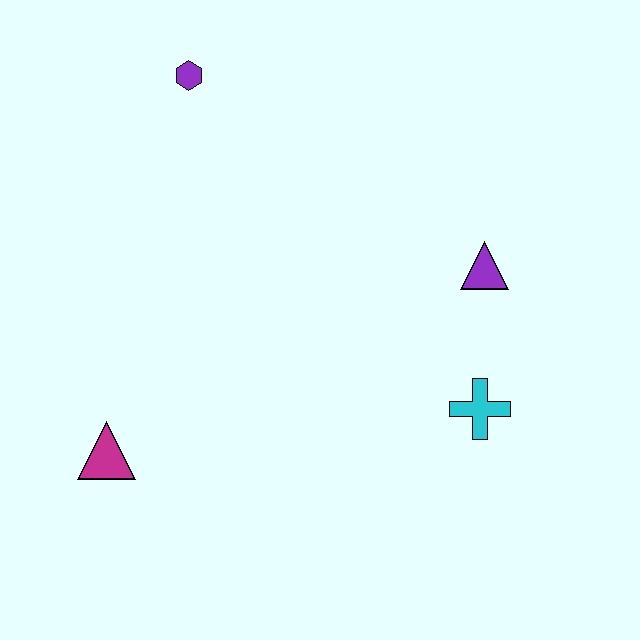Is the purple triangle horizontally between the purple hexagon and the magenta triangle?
No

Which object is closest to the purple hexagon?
The purple triangle is closest to the purple hexagon.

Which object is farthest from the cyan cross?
The purple hexagon is farthest from the cyan cross.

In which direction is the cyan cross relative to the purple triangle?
The cyan cross is below the purple triangle.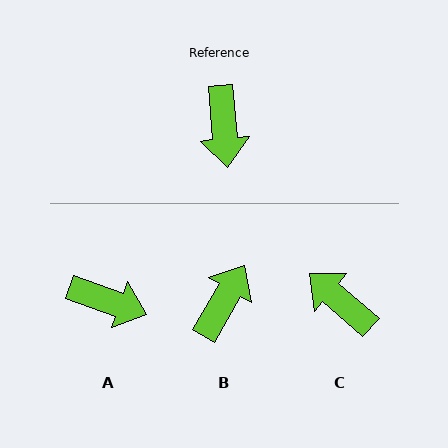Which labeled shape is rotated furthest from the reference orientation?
B, about 145 degrees away.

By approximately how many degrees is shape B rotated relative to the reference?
Approximately 145 degrees counter-clockwise.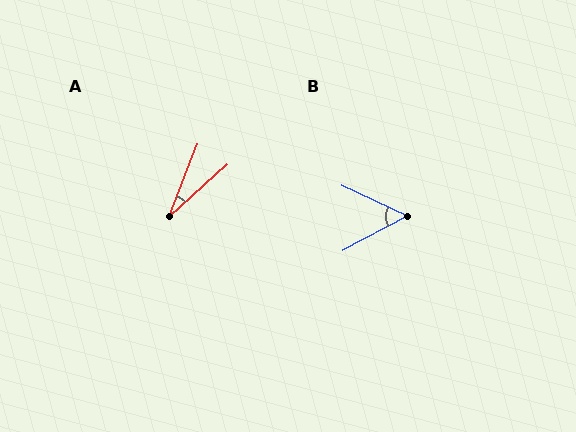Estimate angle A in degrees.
Approximately 26 degrees.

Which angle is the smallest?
A, at approximately 26 degrees.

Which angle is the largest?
B, at approximately 53 degrees.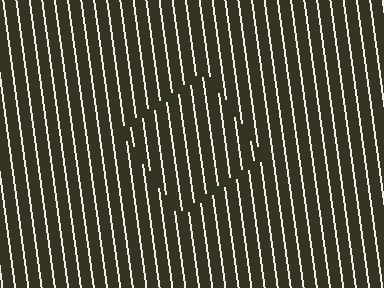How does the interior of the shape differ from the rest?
The interior of the shape contains the same grating, shifted by half a period — the contour is defined by the phase discontinuity where line-ends from the inner and outer gratings abut.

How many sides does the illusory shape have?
4 sides — the line-ends trace a square.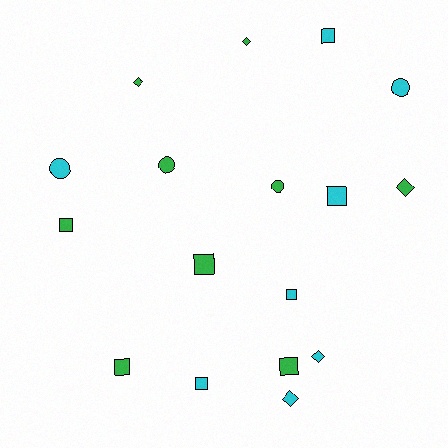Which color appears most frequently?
Green, with 9 objects.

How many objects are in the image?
There are 17 objects.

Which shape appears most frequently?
Square, with 8 objects.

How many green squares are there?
There are 4 green squares.